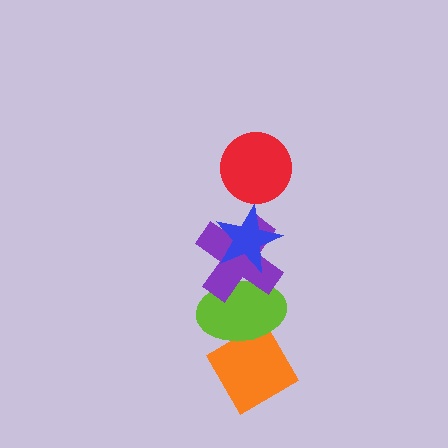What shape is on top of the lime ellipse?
The purple cross is on top of the lime ellipse.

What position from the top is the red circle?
The red circle is 1st from the top.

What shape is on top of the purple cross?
The blue star is on top of the purple cross.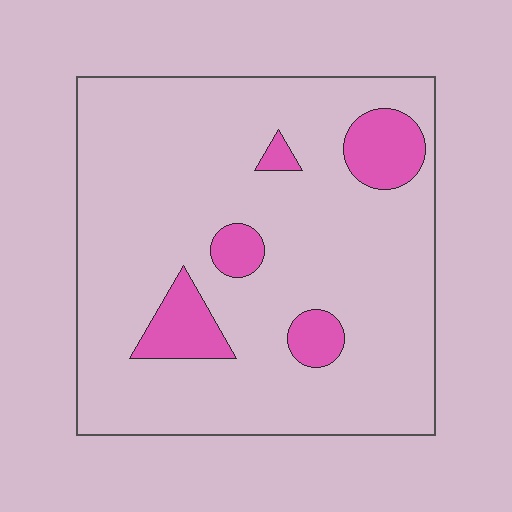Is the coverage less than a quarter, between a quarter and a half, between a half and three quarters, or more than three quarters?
Less than a quarter.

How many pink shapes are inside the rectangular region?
5.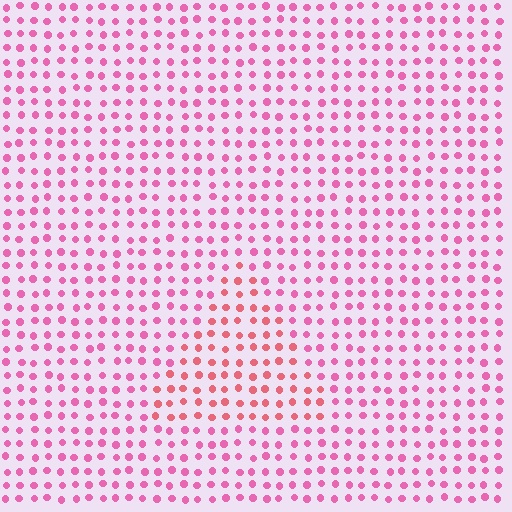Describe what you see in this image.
The image is filled with small pink elements in a uniform arrangement. A triangle-shaped region is visible where the elements are tinted to a slightly different hue, forming a subtle color boundary.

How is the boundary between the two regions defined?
The boundary is defined purely by a slight shift in hue (about 26 degrees). Spacing, size, and orientation are identical on both sides.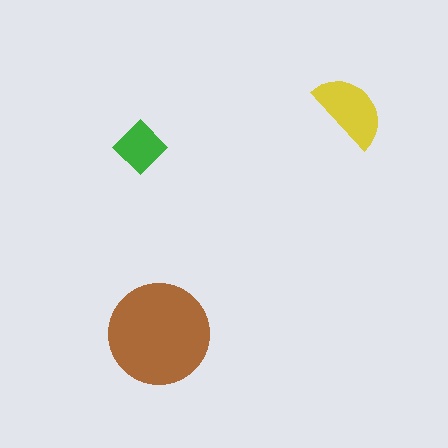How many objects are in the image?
There are 3 objects in the image.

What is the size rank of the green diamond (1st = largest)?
3rd.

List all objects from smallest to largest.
The green diamond, the yellow semicircle, the brown circle.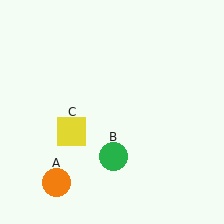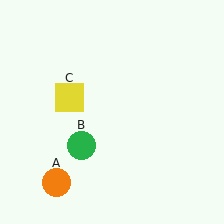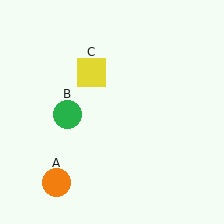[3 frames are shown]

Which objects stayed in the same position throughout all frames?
Orange circle (object A) remained stationary.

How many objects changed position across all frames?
2 objects changed position: green circle (object B), yellow square (object C).